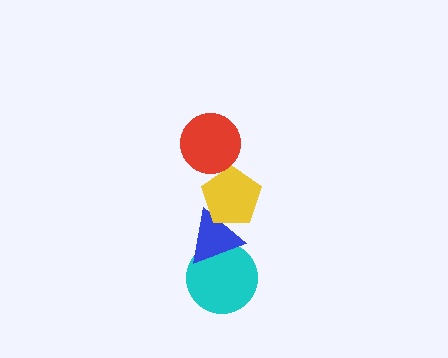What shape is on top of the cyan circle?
The blue triangle is on top of the cyan circle.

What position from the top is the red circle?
The red circle is 1st from the top.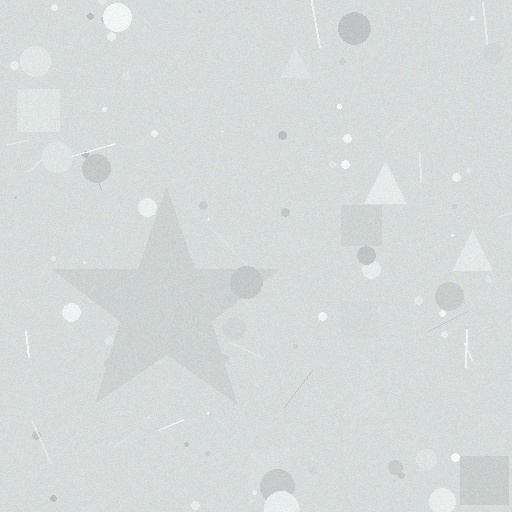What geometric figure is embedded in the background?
A star is embedded in the background.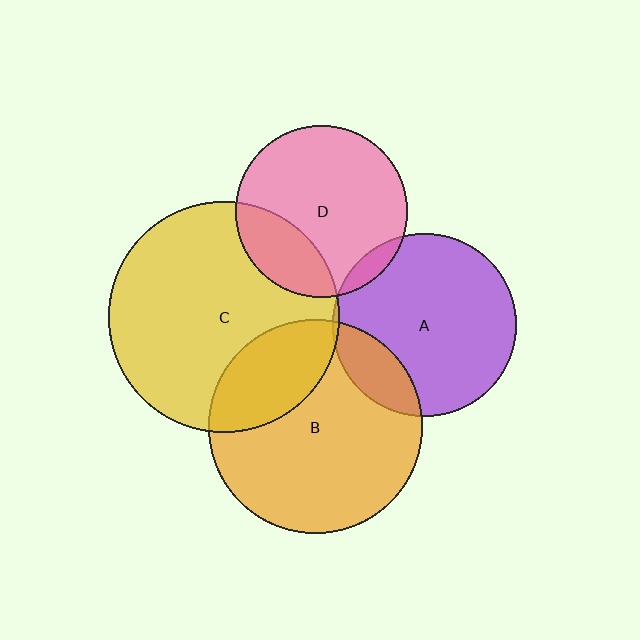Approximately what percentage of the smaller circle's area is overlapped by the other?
Approximately 25%.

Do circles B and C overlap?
Yes.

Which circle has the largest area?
Circle C (yellow).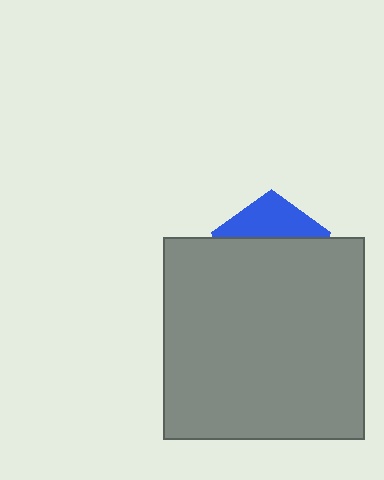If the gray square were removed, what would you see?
You would see the complete blue pentagon.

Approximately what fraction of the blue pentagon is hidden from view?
Roughly 66% of the blue pentagon is hidden behind the gray square.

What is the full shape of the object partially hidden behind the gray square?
The partially hidden object is a blue pentagon.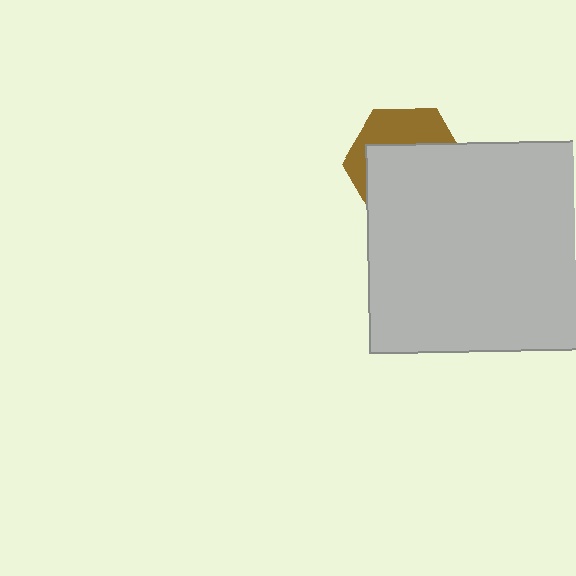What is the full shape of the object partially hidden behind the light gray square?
The partially hidden object is a brown hexagon.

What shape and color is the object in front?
The object in front is a light gray square.